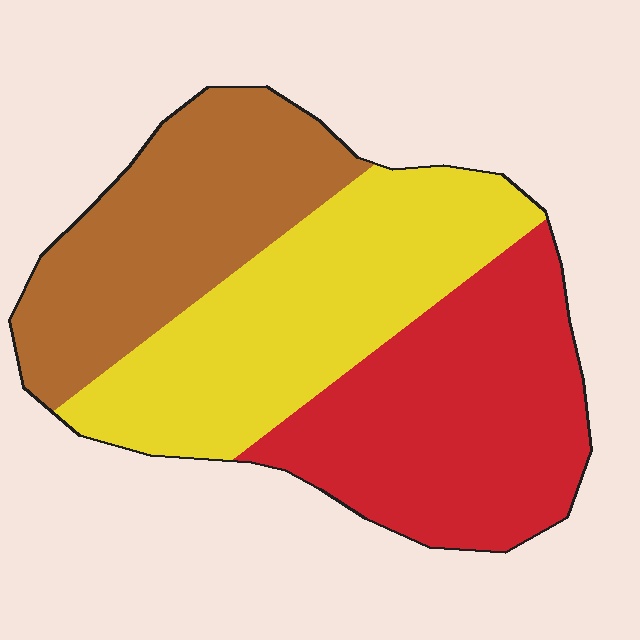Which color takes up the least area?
Brown, at roughly 30%.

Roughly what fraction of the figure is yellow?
Yellow covers around 35% of the figure.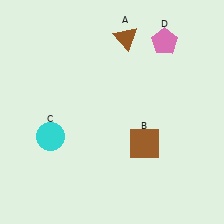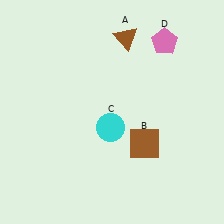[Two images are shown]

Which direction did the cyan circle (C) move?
The cyan circle (C) moved right.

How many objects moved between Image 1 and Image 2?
1 object moved between the two images.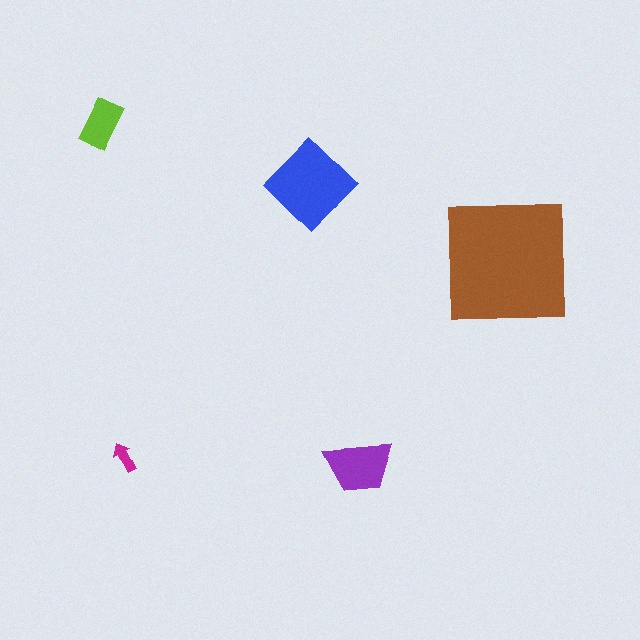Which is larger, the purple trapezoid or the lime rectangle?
The purple trapezoid.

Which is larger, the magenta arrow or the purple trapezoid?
The purple trapezoid.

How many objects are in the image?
There are 5 objects in the image.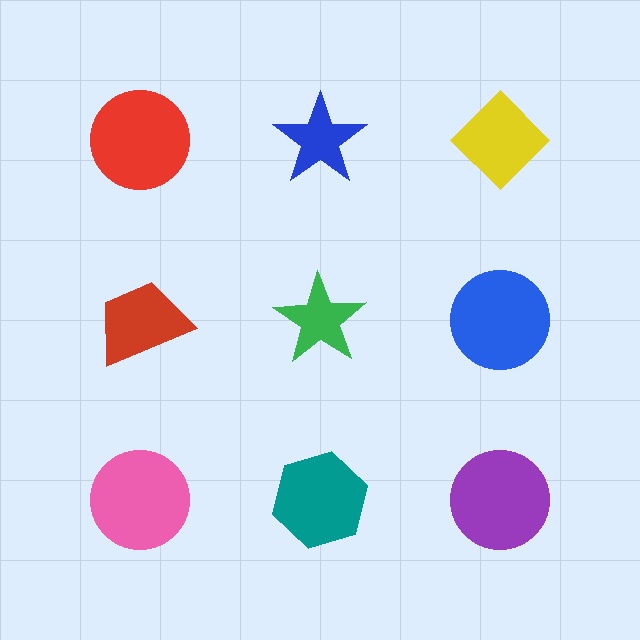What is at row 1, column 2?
A blue star.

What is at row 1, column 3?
A yellow diamond.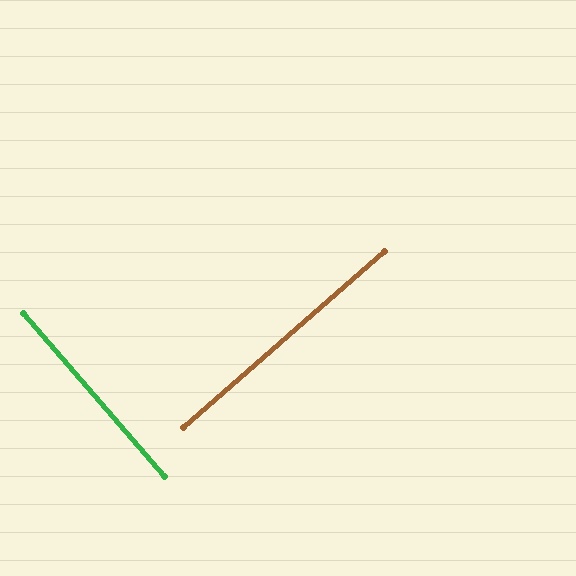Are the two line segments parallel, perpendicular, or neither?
Perpendicular — they meet at approximately 90°.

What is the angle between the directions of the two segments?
Approximately 90 degrees.